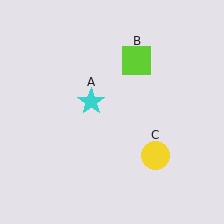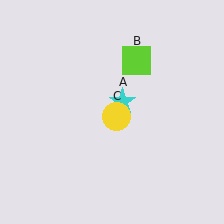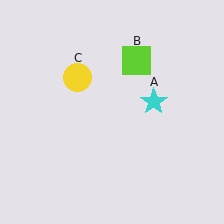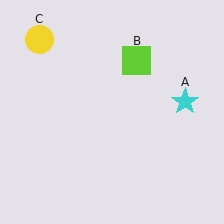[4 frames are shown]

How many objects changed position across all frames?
2 objects changed position: cyan star (object A), yellow circle (object C).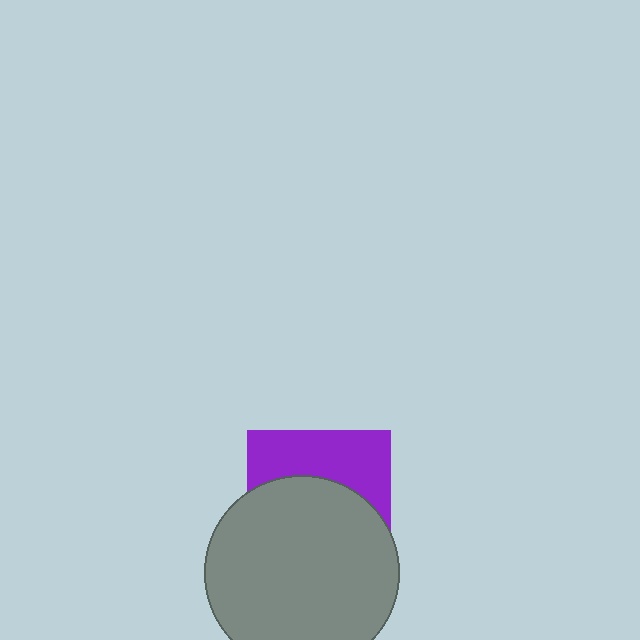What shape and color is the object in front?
The object in front is a gray circle.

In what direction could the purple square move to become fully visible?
The purple square could move up. That would shift it out from behind the gray circle entirely.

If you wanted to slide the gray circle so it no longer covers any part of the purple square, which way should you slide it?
Slide it down — that is the most direct way to separate the two shapes.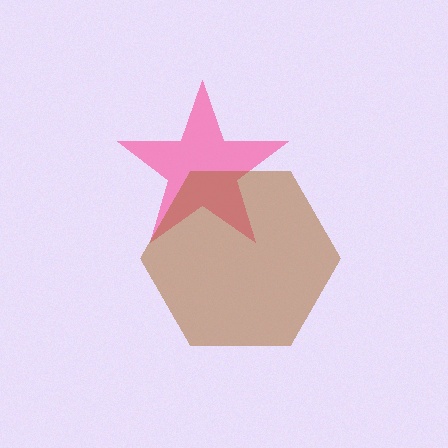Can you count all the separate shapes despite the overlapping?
Yes, there are 2 separate shapes.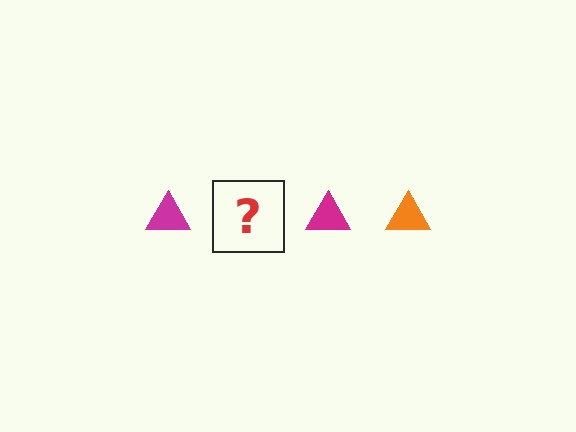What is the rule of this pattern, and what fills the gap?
The rule is that the pattern cycles through magenta, orange triangles. The gap should be filled with an orange triangle.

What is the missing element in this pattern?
The missing element is an orange triangle.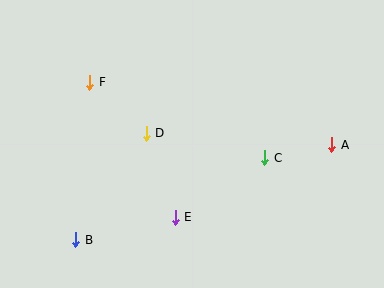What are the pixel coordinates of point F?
Point F is at (90, 82).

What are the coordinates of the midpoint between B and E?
The midpoint between B and E is at (126, 228).